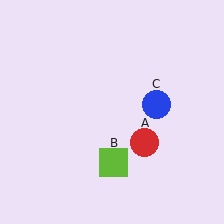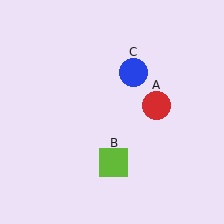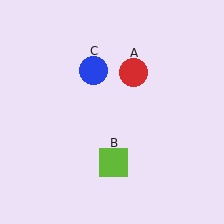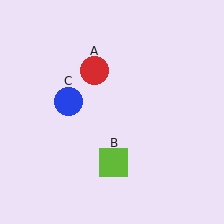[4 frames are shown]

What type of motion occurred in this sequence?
The red circle (object A), blue circle (object C) rotated counterclockwise around the center of the scene.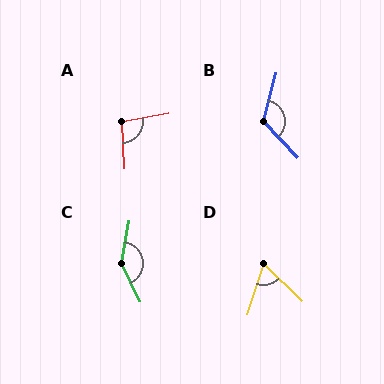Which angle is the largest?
C, at approximately 144 degrees.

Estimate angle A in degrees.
Approximately 97 degrees.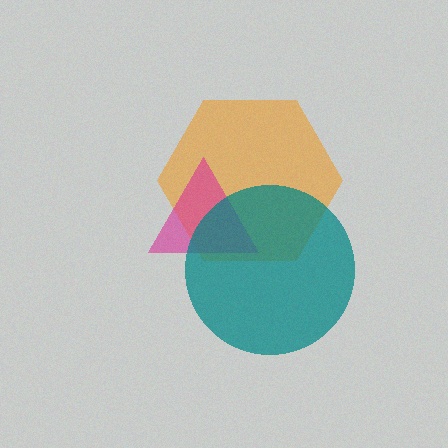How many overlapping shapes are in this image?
There are 3 overlapping shapes in the image.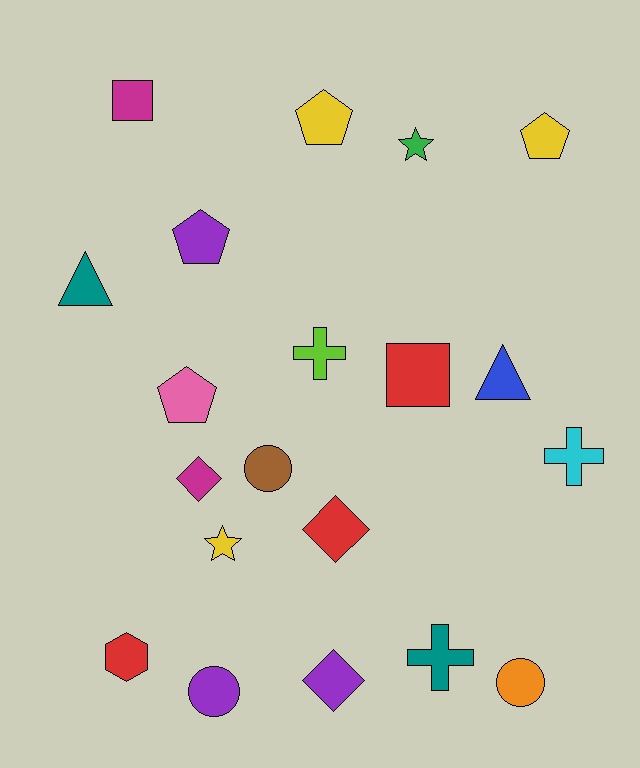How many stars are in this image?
There are 2 stars.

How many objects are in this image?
There are 20 objects.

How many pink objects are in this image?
There is 1 pink object.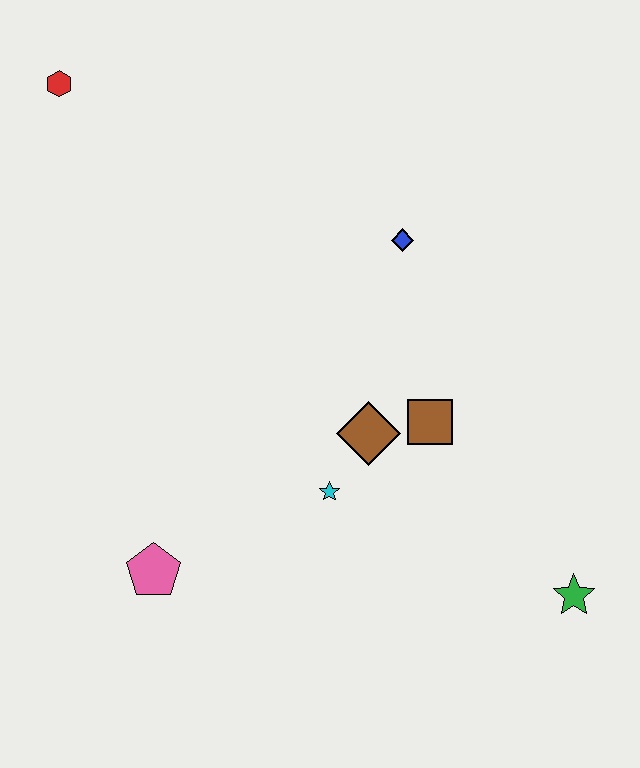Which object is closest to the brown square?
The brown diamond is closest to the brown square.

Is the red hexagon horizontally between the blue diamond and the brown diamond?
No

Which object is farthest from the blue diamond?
The pink pentagon is farthest from the blue diamond.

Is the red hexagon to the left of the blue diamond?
Yes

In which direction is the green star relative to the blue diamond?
The green star is below the blue diamond.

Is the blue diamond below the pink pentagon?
No